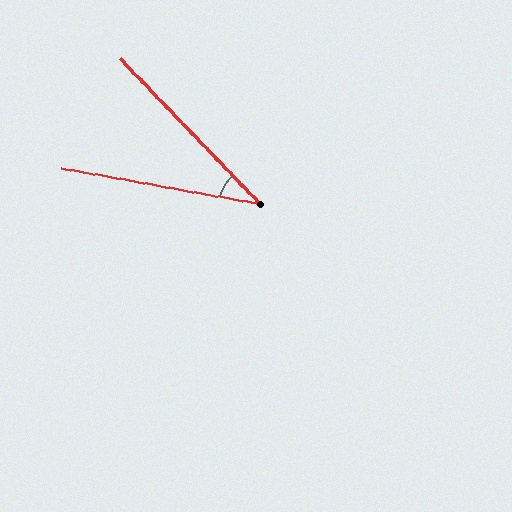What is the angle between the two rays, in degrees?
Approximately 36 degrees.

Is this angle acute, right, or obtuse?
It is acute.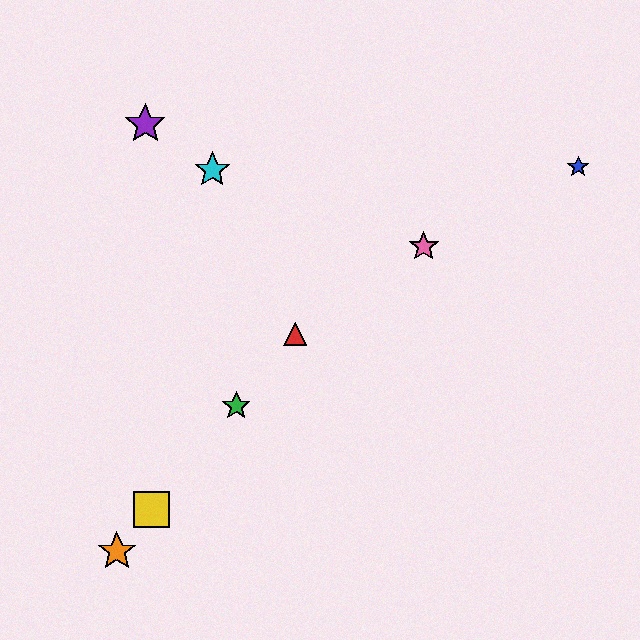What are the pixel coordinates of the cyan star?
The cyan star is at (212, 170).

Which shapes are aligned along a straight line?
The red triangle, the green star, the yellow square, the orange star are aligned along a straight line.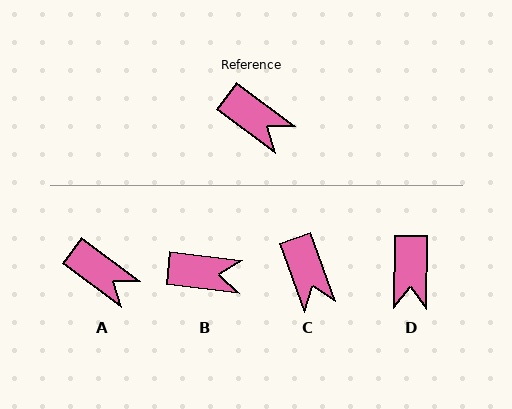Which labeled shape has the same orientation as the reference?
A.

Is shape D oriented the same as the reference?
No, it is off by about 54 degrees.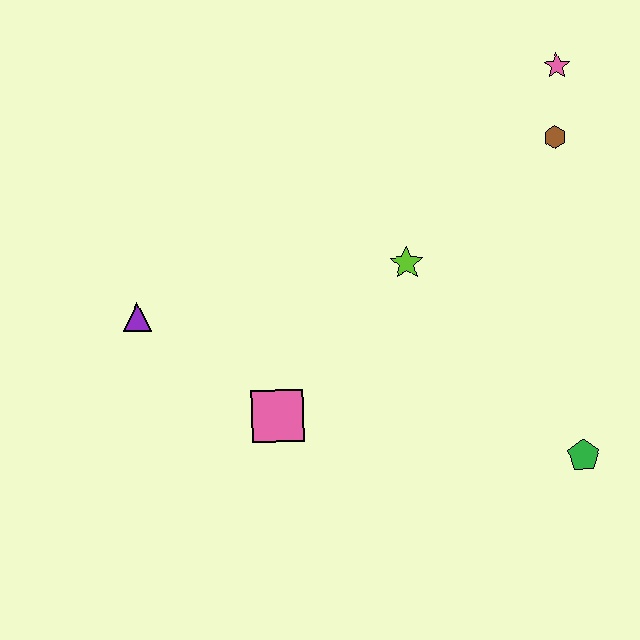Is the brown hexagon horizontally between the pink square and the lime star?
No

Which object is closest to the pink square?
The purple triangle is closest to the pink square.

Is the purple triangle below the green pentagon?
No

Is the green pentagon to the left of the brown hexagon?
No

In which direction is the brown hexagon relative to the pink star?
The brown hexagon is below the pink star.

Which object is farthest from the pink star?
The purple triangle is farthest from the pink star.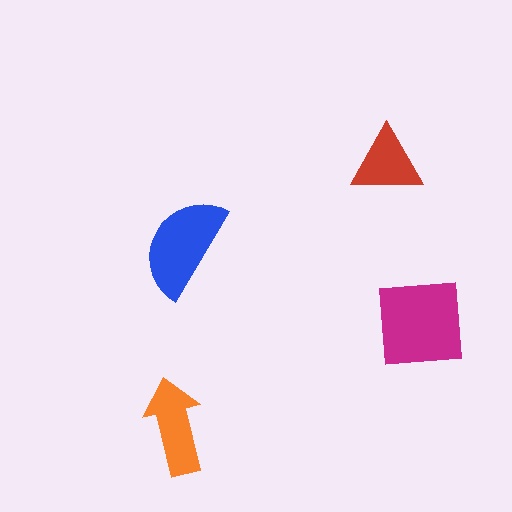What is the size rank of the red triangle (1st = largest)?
4th.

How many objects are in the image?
There are 4 objects in the image.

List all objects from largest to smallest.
The magenta square, the blue semicircle, the orange arrow, the red triangle.